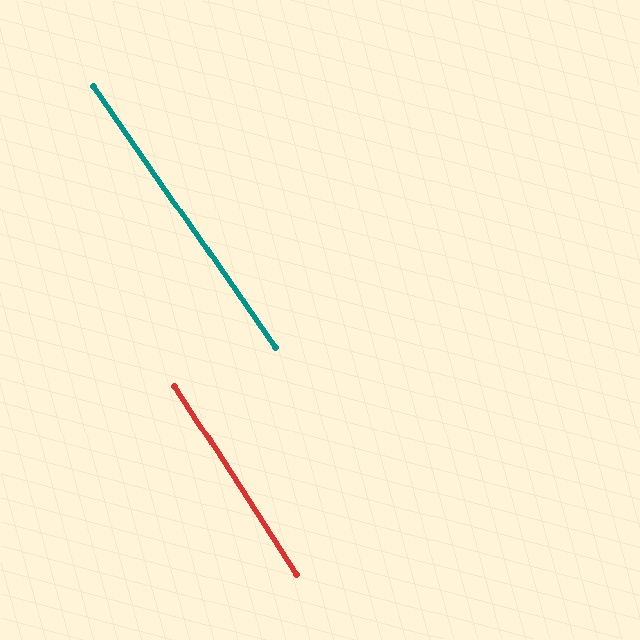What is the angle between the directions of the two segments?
Approximately 2 degrees.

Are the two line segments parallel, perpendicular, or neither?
Parallel — their directions differ by only 2.0°.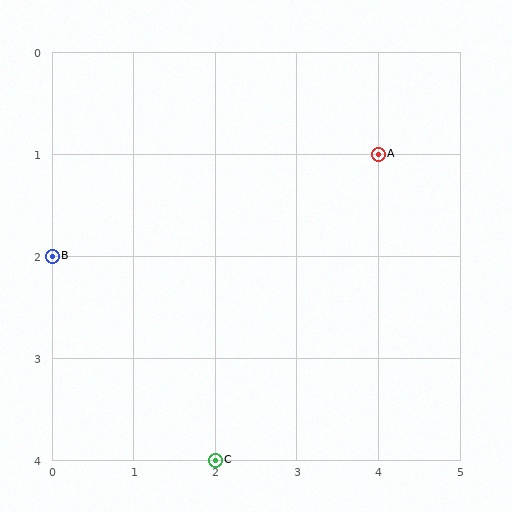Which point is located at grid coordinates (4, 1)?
Point A is at (4, 1).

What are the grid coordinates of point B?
Point B is at grid coordinates (0, 2).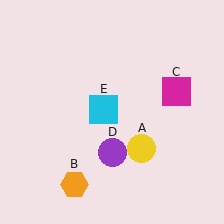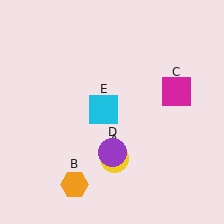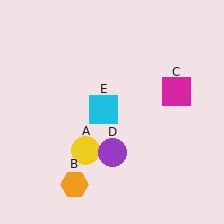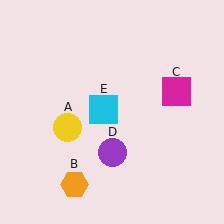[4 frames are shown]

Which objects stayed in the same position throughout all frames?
Orange hexagon (object B) and magenta square (object C) and purple circle (object D) and cyan square (object E) remained stationary.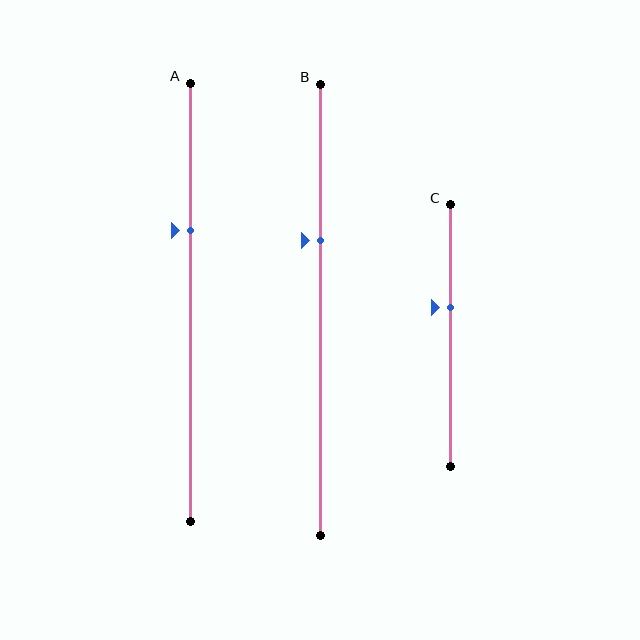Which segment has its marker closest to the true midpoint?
Segment C has its marker closest to the true midpoint.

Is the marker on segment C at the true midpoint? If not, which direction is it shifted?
No, the marker on segment C is shifted upward by about 11% of the segment length.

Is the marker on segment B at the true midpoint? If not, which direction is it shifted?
No, the marker on segment B is shifted upward by about 15% of the segment length.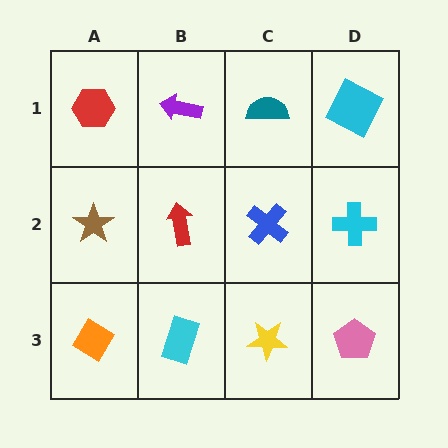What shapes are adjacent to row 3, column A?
A brown star (row 2, column A), a cyan rectangle (row 3, column B).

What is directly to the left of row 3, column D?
A yellow star.